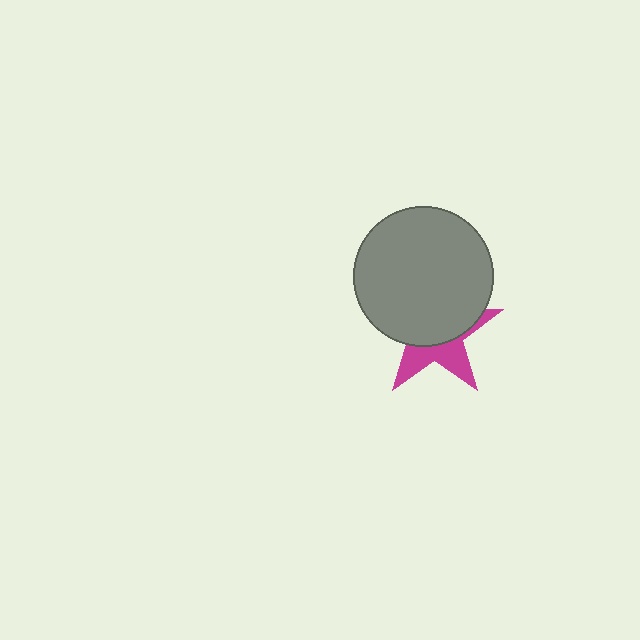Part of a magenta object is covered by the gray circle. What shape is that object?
It is a star.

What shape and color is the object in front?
The object in front is a gray circle.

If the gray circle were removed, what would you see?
You would see the complete magenta star.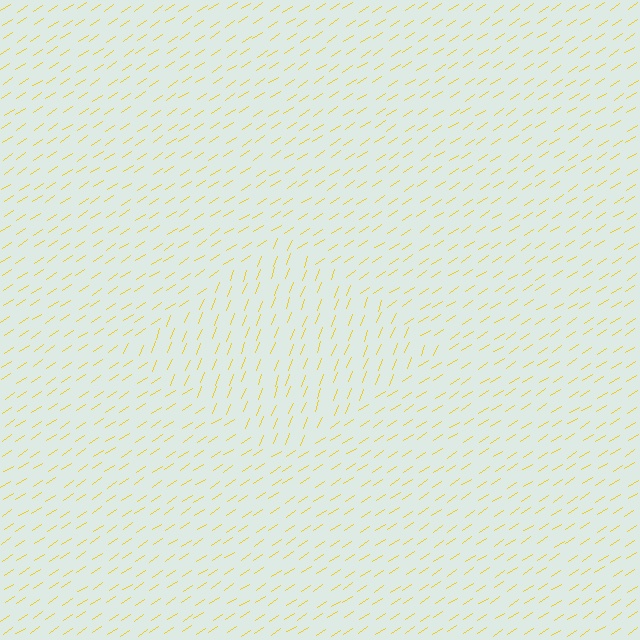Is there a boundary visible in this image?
Yes, there is a texture boundary formed by a change in line orientation.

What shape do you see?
I see a diamond.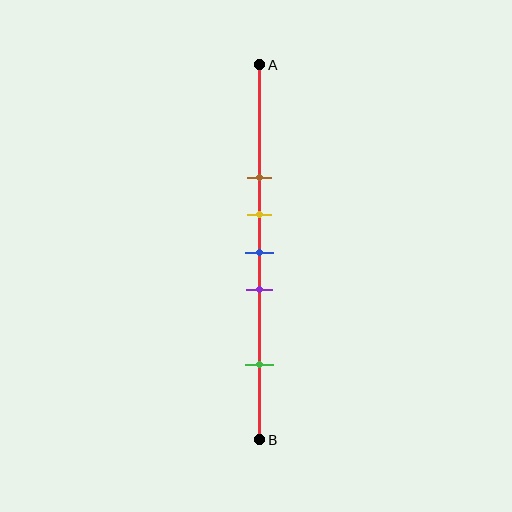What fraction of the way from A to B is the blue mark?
The blue mark is approximately 50% (0.5) of the way from A to B.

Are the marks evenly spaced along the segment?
No, the marks are not evenly spaced.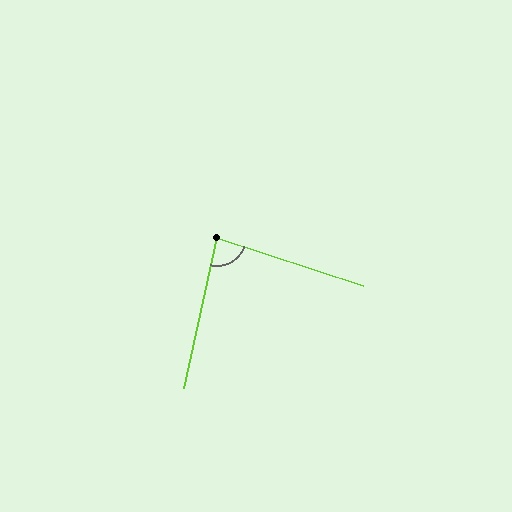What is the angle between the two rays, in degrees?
Approximately 84 degrees.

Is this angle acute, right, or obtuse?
It is acute.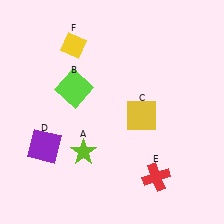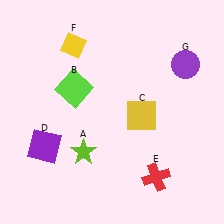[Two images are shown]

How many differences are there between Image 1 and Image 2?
There is 1 difference between the two images.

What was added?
A purple circle (G) was added in Image 2.